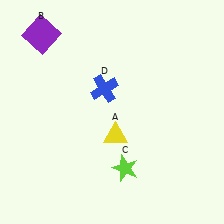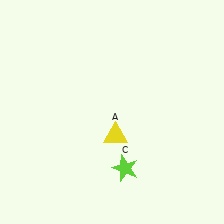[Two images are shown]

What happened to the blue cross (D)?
The blue cross (D) was removed in Image 2. It was in the top-left area of Image 1.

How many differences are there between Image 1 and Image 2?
There are 2 differences between the two images.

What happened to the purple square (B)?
The purple square (B) was removed in Image 2. It was in the top-left area of Image 1.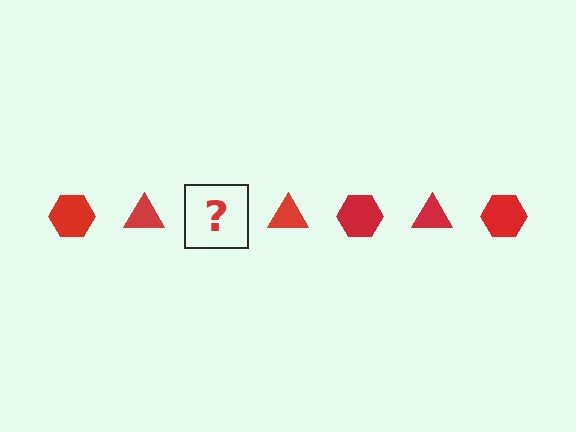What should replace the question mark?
The question mark should be replaced with a red hexagon.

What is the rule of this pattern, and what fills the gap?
The rule is that the pattern cycles through hexagon, triangle shapes in red. The gap should be filled with a red hexagon.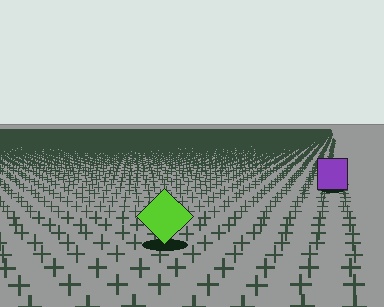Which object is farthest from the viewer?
The purple square is farthest from the viewer. It appears smaller and the ground texture around it is denser.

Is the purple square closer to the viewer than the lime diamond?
No. The lime diamond is closer — you can tell from the texture gradient: the ground texture is coarser near it.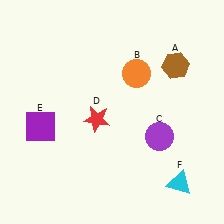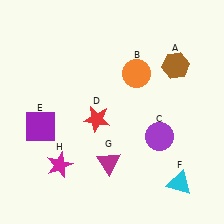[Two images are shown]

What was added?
A magenta triangle (G), a magenta star (H) were added in Image 2.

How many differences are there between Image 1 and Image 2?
There are 2 differences between the two images.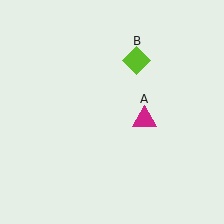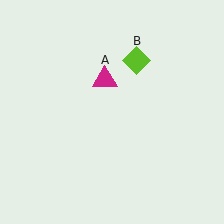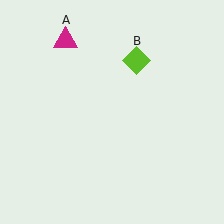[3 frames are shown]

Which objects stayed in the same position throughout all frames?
Lime diamond (object B) remained stationary.